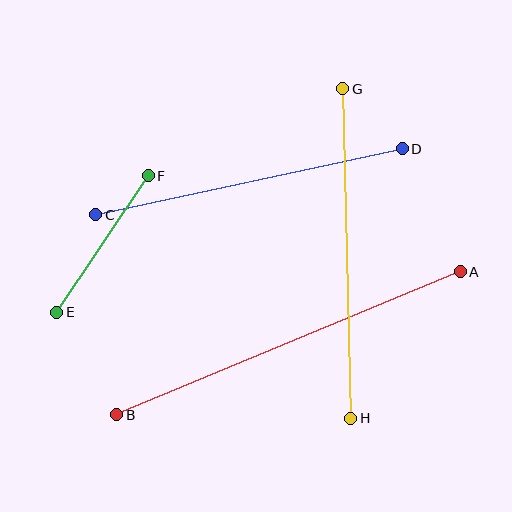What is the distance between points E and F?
The distance is approximately 164 pixels.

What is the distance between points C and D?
The distance is approximately 313 pixels.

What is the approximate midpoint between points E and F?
The midpoint is at approximately (102, 244) pixels.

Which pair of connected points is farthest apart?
Points A and B are farthest apart.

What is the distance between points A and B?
The distance is approximately 372 pixels.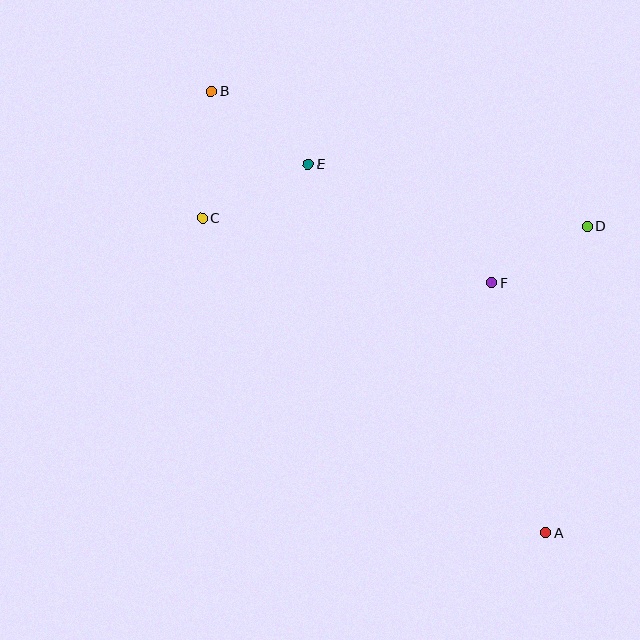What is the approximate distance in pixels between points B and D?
The distance between B and D is approximately 399 pixels.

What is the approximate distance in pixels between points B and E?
The distance between B and E is approximately 121 pixels.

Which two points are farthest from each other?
Points A and B are farthest from each other.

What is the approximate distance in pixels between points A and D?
The distance between A and D is approximately 309 pixels.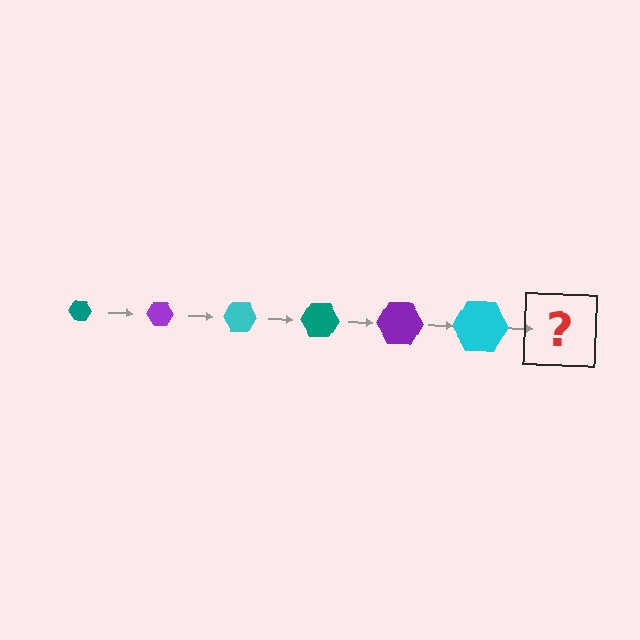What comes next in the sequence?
The next element should be a teal hexagon, larger than the previous one.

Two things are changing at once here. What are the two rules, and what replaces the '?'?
The two rules are that the hexagon grows larger each step and the color cycles through teal, purple, and cyan. The '?' should be a teal hexagon, larger than the previous one.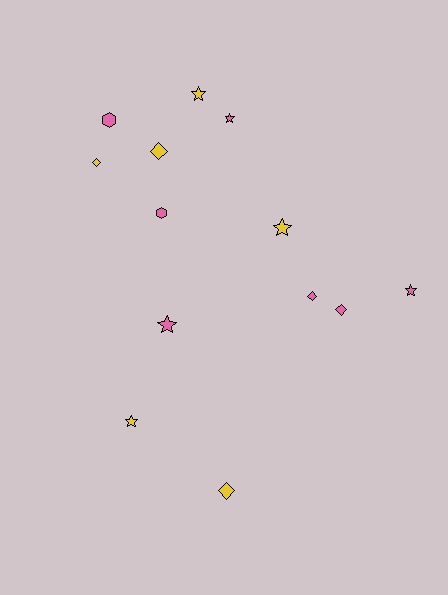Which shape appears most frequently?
Star, with 6 objects.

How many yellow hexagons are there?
There are no yellow hexagons.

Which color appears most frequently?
Pink, with 7 objects.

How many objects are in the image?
There are 13 objects.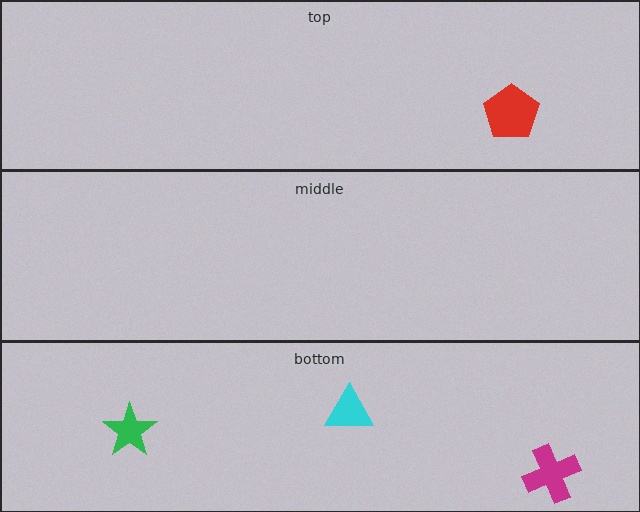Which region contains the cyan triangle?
The bottom region.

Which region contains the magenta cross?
The bottom region.